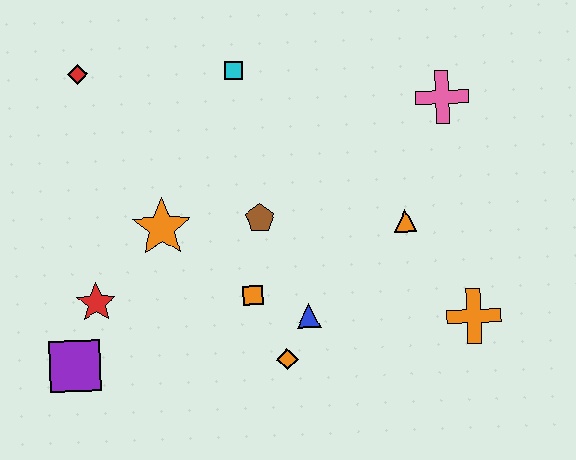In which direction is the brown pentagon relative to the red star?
The brown pentagon is to the right of the red star.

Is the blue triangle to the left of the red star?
No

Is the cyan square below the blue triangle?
No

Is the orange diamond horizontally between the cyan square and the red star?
No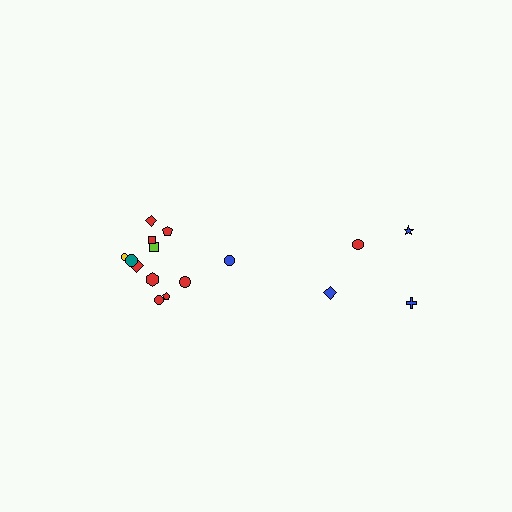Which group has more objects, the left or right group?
The left group.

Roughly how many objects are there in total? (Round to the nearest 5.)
Roughly 15 objects in total.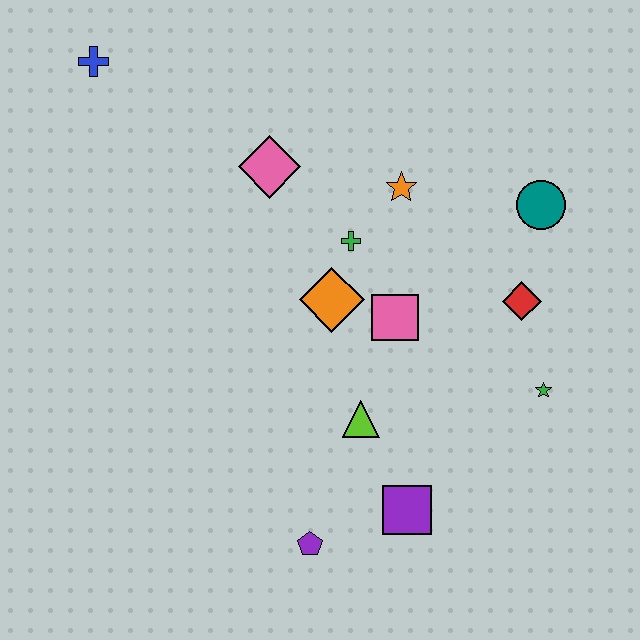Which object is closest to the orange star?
The green cross is closest to the orange star.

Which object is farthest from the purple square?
The blue cross is farthest from the purple square.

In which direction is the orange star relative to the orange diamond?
The orange star is above the orange diamond.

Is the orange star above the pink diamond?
No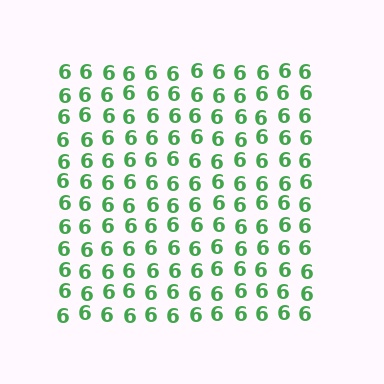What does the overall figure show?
The overall figure shows a square.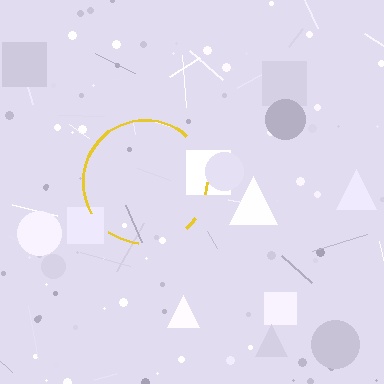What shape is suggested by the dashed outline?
The dashed outline suggests a circle.